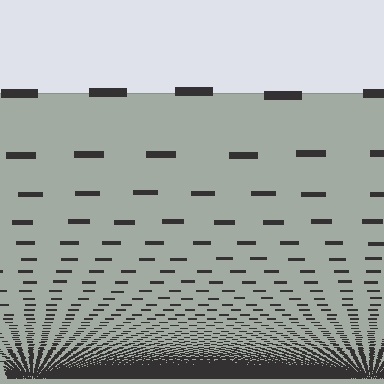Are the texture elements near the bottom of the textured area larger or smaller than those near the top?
Smaller. The gradient is inverted — elements near the bottom are smaller and denser.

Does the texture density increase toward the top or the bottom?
Density increases toward the bottom.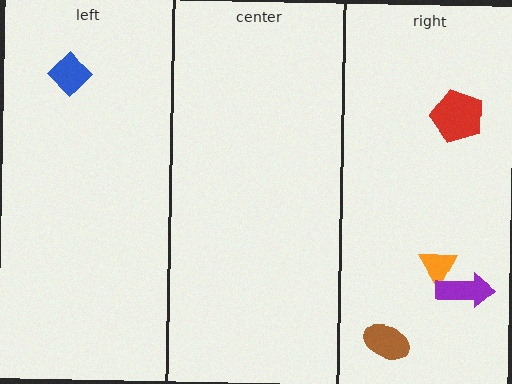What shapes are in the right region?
The brown ellipse, the orange triangle, the red pentagon, the purple arrow.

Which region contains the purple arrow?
The right region.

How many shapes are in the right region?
4.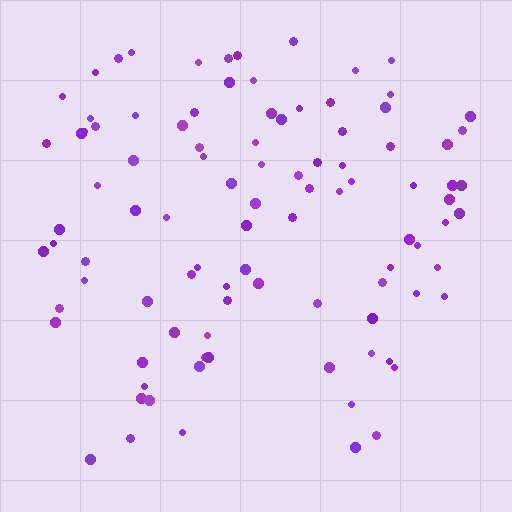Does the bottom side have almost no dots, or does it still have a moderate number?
Still a moderate number, just noticeably fewer than the top.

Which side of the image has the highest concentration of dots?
The top.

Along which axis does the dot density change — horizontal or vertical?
Vertical.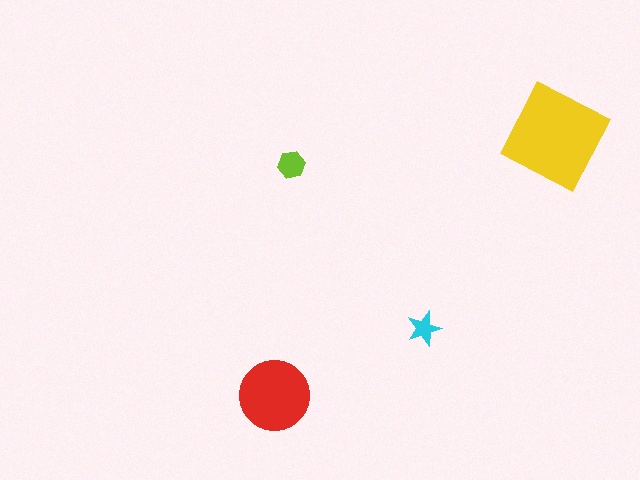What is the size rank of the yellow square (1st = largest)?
1st.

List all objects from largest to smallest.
The yellow square, the red circle, the lime hexagon, the cyan star.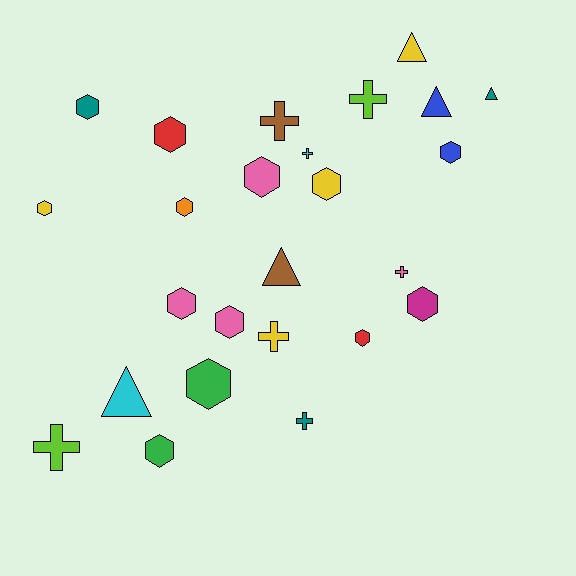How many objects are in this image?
There are 25 objects.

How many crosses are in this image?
There are 7 crosses.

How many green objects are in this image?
There are 2 green objects.